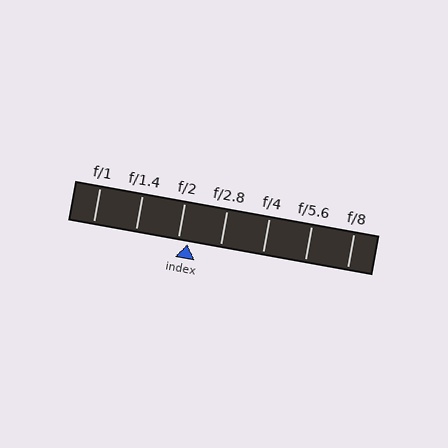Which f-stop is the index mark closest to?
The index mark is closest to f/2.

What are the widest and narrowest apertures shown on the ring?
The widest aperture shown is f/1 and the narrowest is f/8.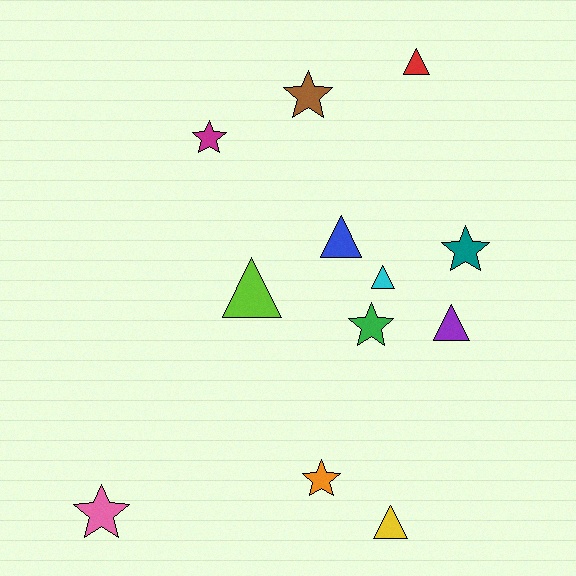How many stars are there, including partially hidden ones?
There are 6 stars.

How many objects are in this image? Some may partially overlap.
There are 12 objects.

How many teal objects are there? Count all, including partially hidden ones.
There is 1 teal object.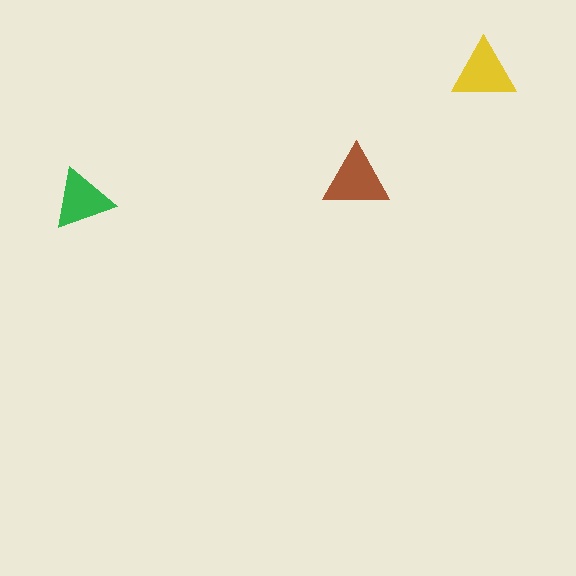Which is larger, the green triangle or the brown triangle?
The brown one.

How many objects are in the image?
There are 3 objects in the image.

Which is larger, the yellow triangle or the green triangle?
The yellow one.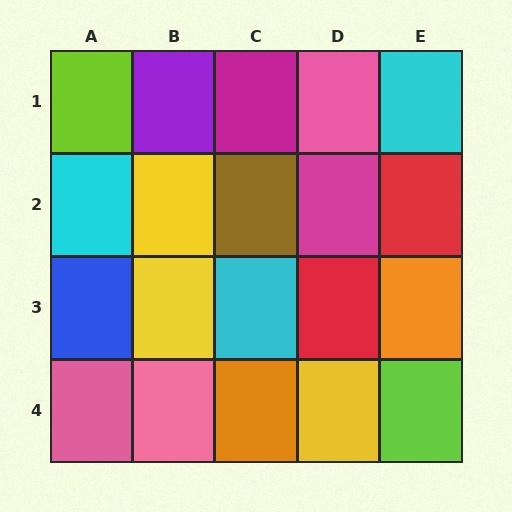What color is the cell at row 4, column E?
Lime.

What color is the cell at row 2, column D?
Magenta.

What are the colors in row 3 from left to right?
Blue, yellow, cyan, red, orange.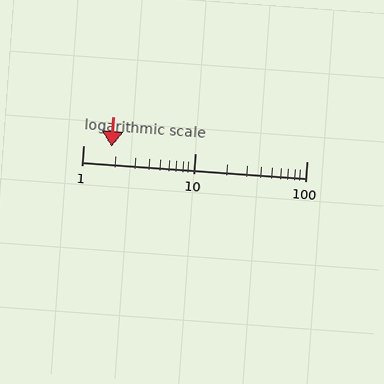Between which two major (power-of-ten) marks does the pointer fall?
The pointer is between 1 and 10.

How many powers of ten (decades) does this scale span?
The scale spans 2 decades, from 1 to 100.